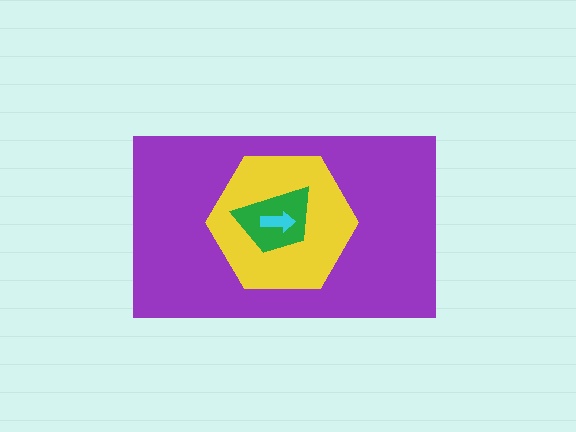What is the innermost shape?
The cyan arrow.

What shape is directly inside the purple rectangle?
The yellow hexagon.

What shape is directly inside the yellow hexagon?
The green trapezoid.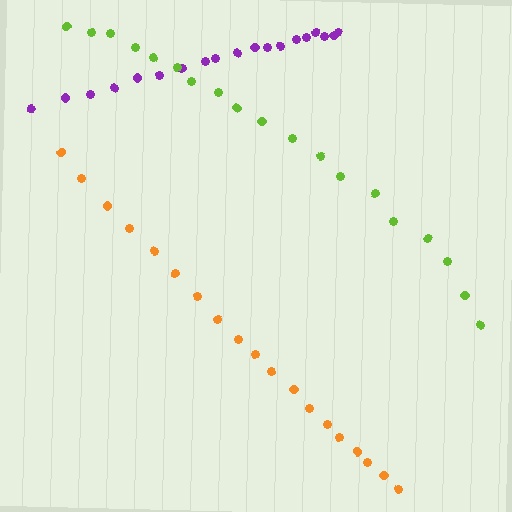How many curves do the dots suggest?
There are 3 distinct paths.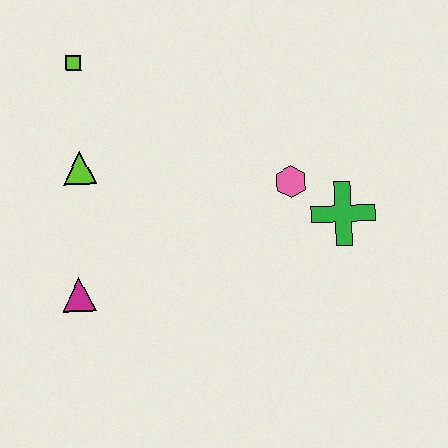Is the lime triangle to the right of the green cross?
No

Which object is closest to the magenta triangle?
The lime triangle is closest to the magenta triangle.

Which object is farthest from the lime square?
The green cross is farthest from the lime square.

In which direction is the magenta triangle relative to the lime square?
The magenta triangle is below the lime square.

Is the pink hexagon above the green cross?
Yes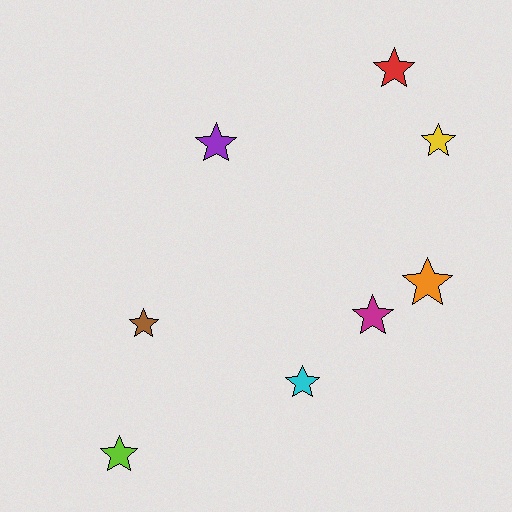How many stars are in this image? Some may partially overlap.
There are 8 stars.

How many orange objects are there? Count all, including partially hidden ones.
There is 1 orange object.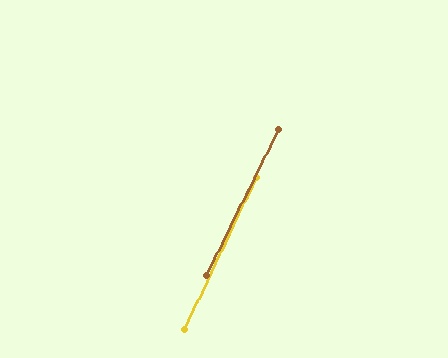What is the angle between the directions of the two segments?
Approximately 1 degree.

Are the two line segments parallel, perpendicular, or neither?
Parallel — their directions differ by only 1.0°.